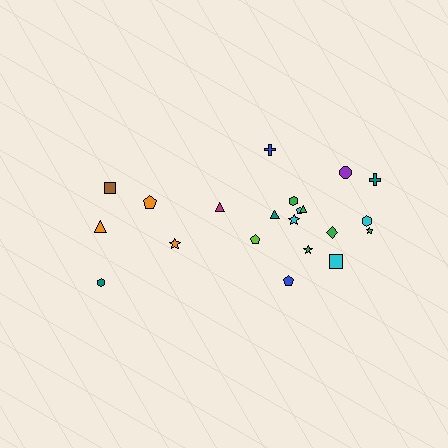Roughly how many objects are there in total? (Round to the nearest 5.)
Roughly 20 objects in total.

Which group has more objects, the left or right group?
The right group.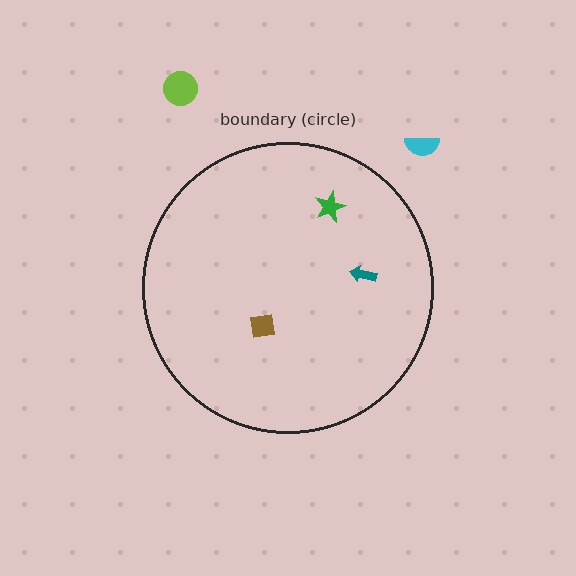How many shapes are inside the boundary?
3 inside, 2 outside.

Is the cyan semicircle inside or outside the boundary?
Outside.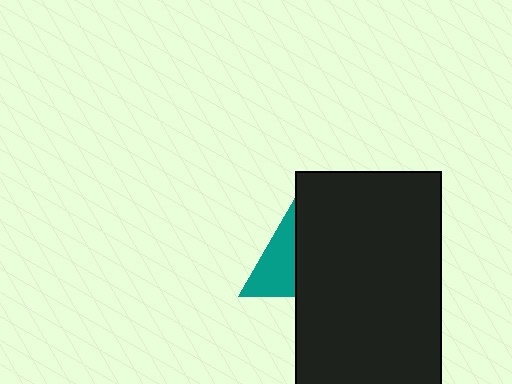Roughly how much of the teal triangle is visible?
About half of it is visible (roughly 50%).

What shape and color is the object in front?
The object in front is a black rectangle.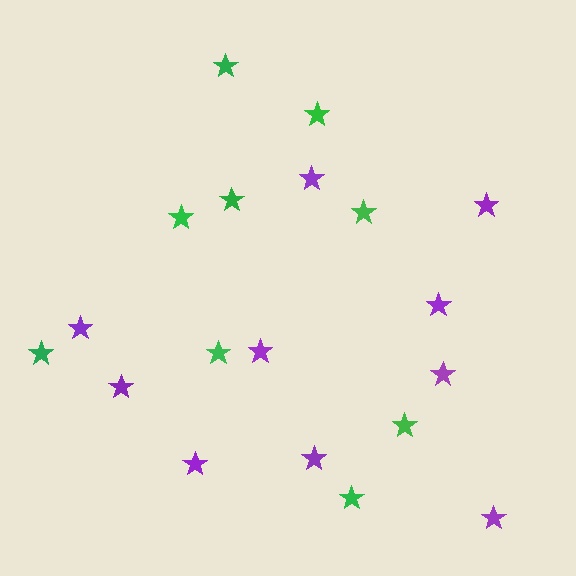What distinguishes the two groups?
There are 2 groups: one group of purple stars (10) and one group of green stars (9).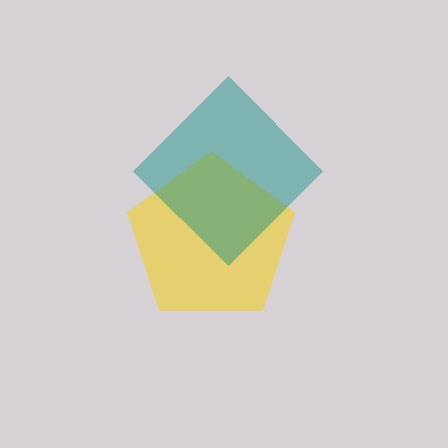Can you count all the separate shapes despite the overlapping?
Yes, there are 2 separate shapes.